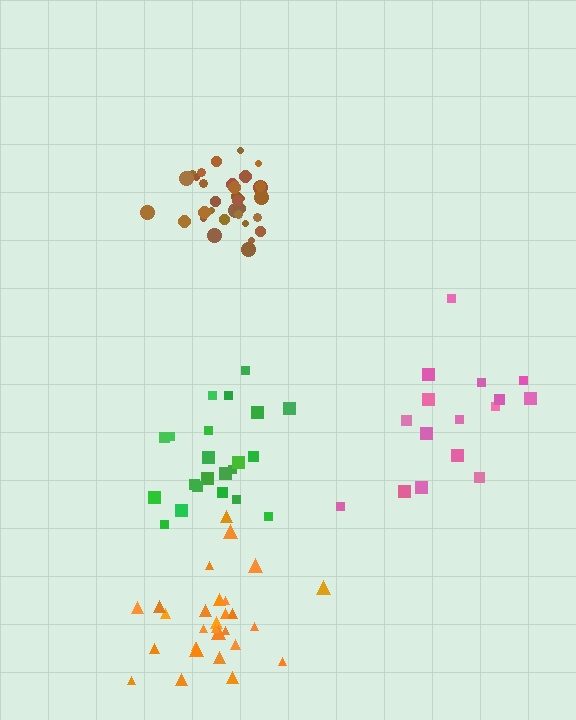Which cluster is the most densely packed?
Brown.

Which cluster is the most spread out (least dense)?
Pink.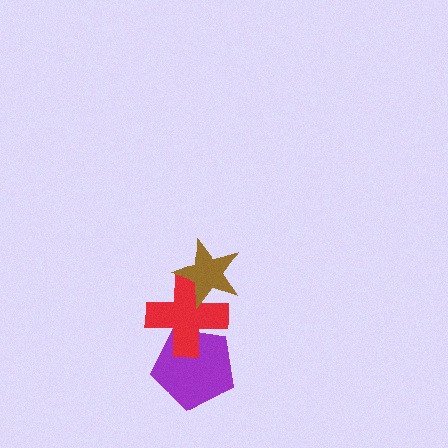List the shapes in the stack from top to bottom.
From top to bottom: the brown star, the red cross, the purple pentagon.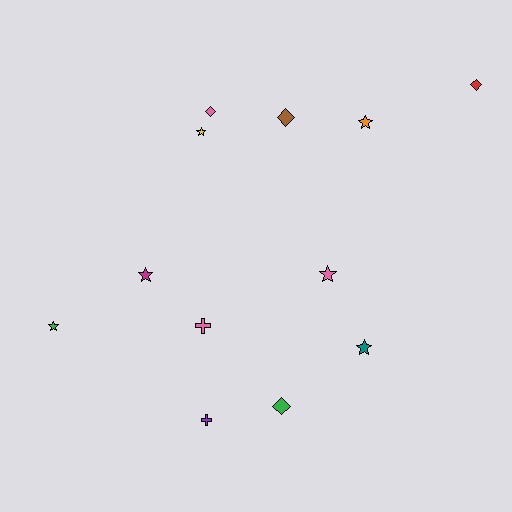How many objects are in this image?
There are 12 objects.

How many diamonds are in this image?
There are 4 diamonds.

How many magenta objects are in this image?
There is 1 magenta object.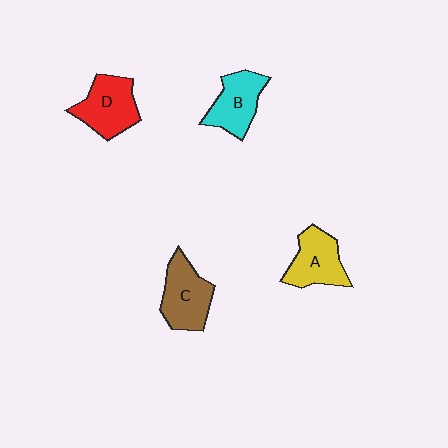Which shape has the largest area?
Shape C (brown).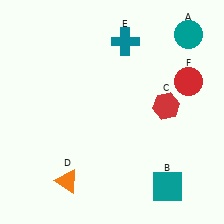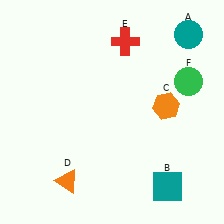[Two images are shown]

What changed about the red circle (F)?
In Image 1, F is red. In Image 2, it changed to green.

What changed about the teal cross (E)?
In Image 1, E is teal. In Image 2, it changed to red.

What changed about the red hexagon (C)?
In Image 1, C is red. In Image 2, it changed to orange.